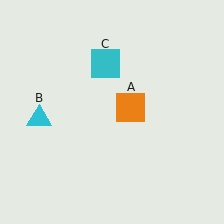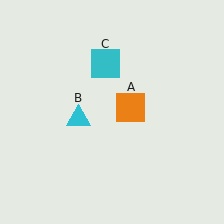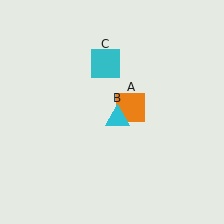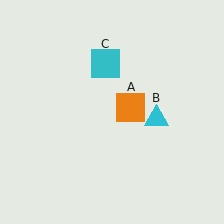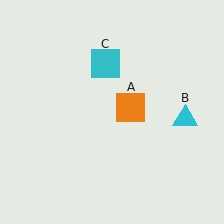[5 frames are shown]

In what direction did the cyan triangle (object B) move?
The cyan triangle (object B) moved right.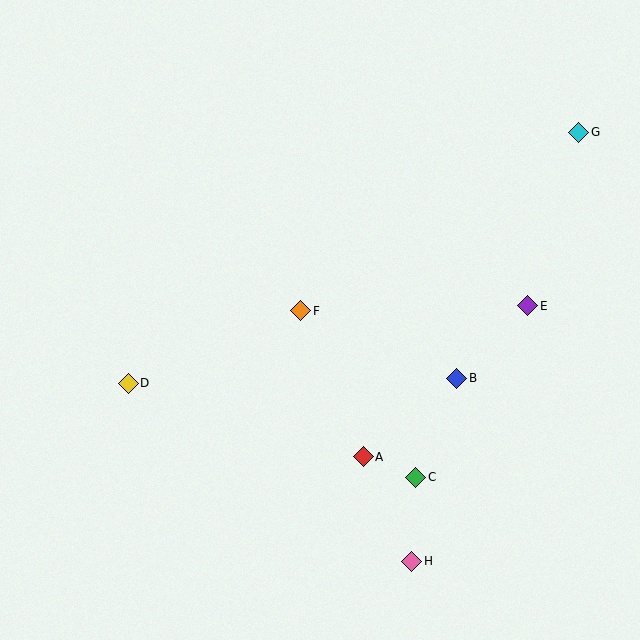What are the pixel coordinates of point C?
Point C is at (416, 477).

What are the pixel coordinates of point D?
Point D is at (128, 383).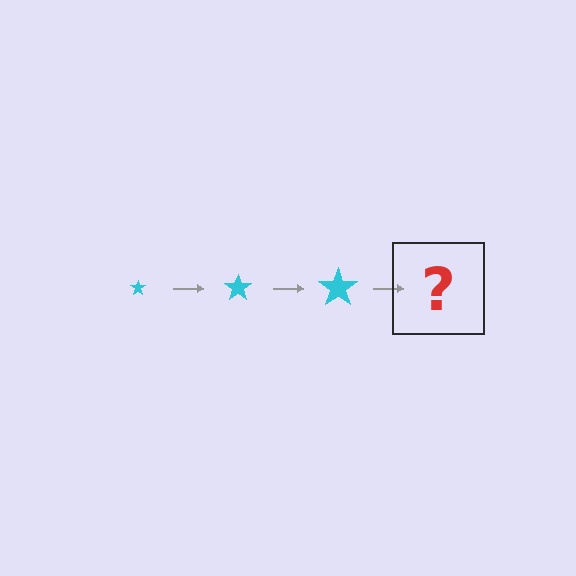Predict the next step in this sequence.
The next step is a cyan star, larger than the previous one.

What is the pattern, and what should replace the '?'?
The pattern is that the star gets progressively larger each step. The '?' should be a cyan star, larger than the previous one.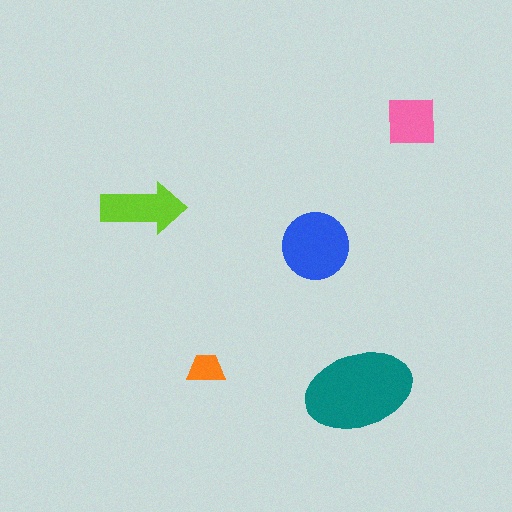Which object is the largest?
The teal ellipse.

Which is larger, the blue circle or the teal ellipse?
The teal ellipse.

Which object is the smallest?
The orange trapezoid.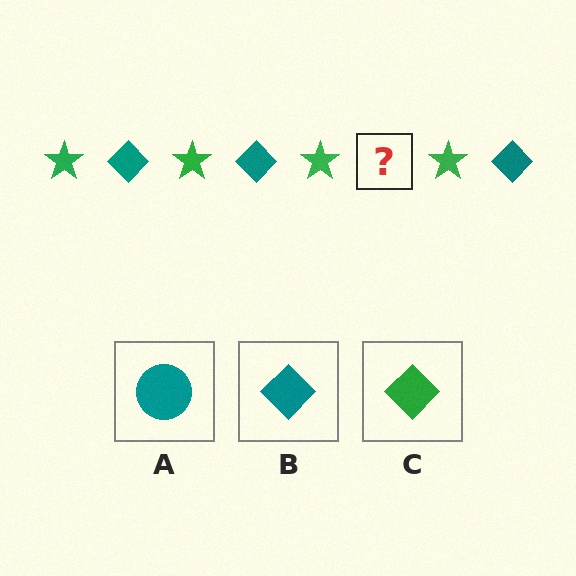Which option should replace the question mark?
Option B.